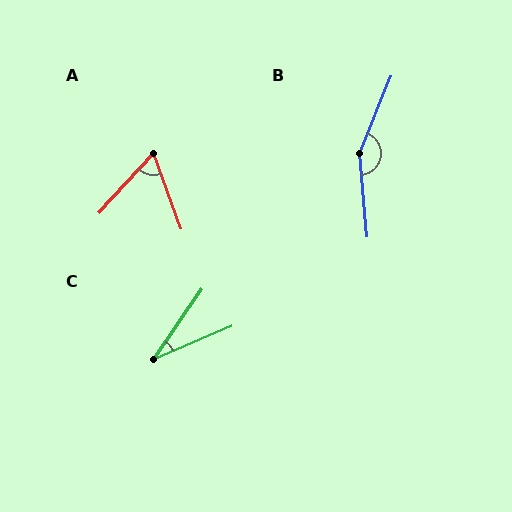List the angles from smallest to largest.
C (32°), A (63°), B (152°).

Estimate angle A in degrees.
Approximately 63 degrees.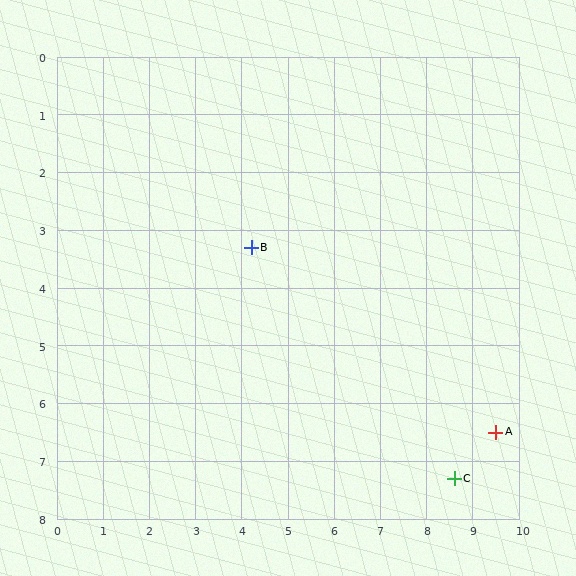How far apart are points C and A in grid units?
Points C and A are about 1.2 grid units apart.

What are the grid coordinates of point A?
Point A is at approximately (9.5, 6.5).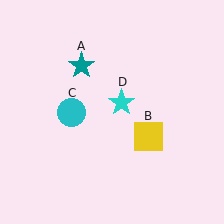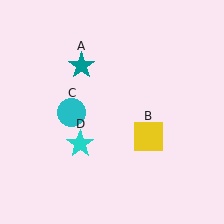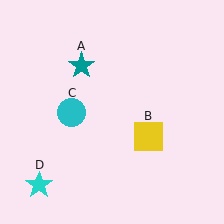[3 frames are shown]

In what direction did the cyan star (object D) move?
The cyan star (object D) moved down and to the left.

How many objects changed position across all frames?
1 object changed position: cyan star (object D).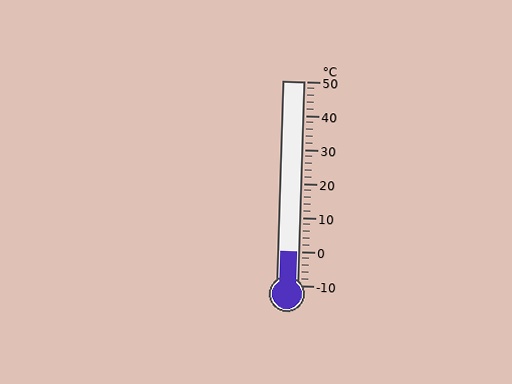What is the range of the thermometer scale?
The thermometer scale ranges from -10°C to 50°C.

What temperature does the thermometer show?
The thermometer shows approximately 0°C.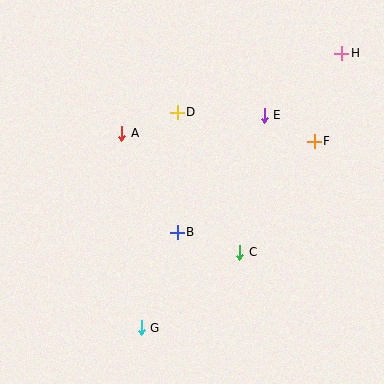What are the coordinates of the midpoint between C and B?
The midpoint between C and B is at (208, 242).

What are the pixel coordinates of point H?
Point H is at (342, 53).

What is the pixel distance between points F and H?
The distance between F and H is 92 pixels.